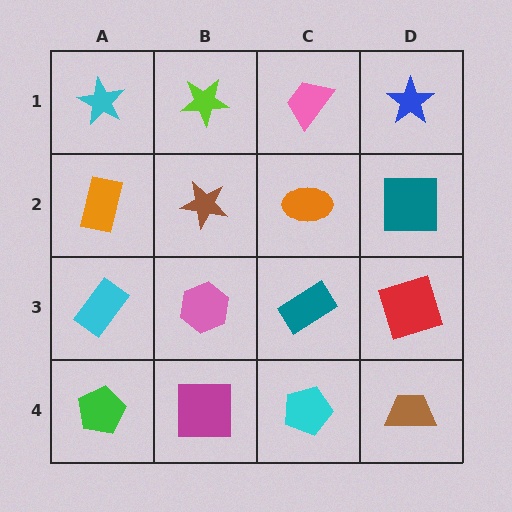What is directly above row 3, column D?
A teal square.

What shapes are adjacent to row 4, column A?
A cyan rectangle (row 3, column A), a magenta square (row 4, column B).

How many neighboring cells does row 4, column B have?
3.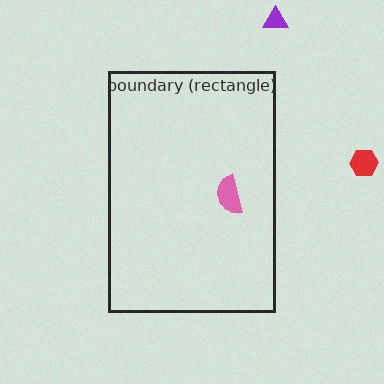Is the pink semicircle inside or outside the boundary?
Inside.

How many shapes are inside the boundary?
1 inside, 2 outside.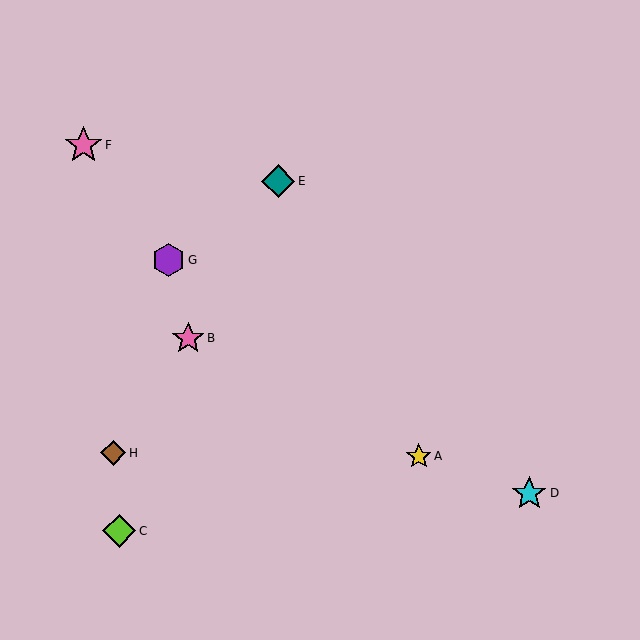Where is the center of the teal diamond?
The center of the teal diamond is at (278, 181).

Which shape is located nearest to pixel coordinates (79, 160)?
The pink star (labeled F) at (83, 145) is nearest to that location.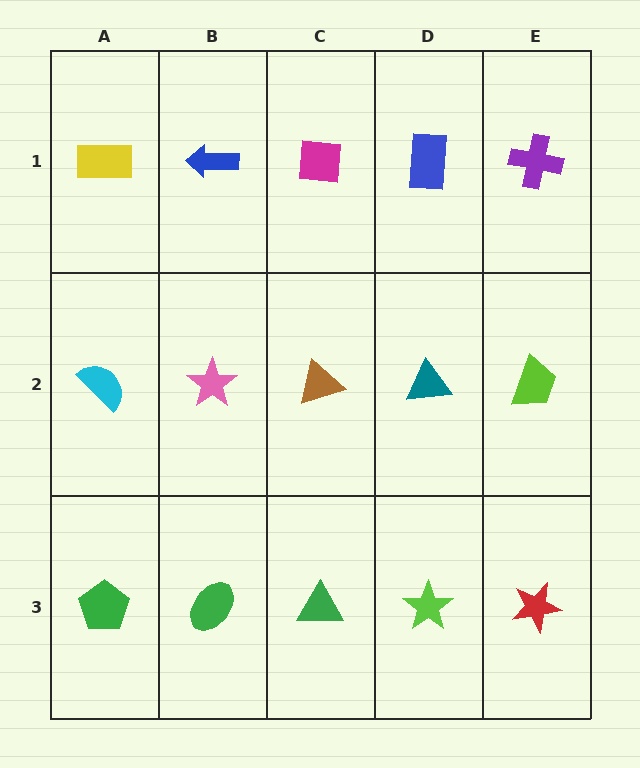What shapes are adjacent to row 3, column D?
A teal triangle (row 2, column D), a green triangle (row 3, column C), a red star (row 3, column E).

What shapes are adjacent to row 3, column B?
A pink star (row 2, column B), a green pentagon (row 3, column A), a green triangle (row 3, column C).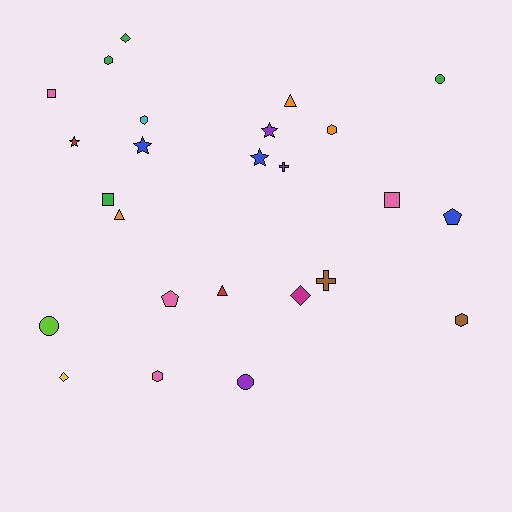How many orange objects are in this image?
There are 3 orange objects.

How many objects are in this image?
There are 25 objects.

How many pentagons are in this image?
There are 2 pentagons.